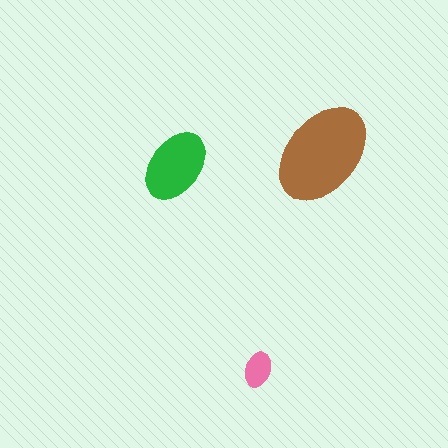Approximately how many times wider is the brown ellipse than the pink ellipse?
About 3 times wider.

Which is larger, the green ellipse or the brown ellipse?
The brown one.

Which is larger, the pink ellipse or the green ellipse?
The green one.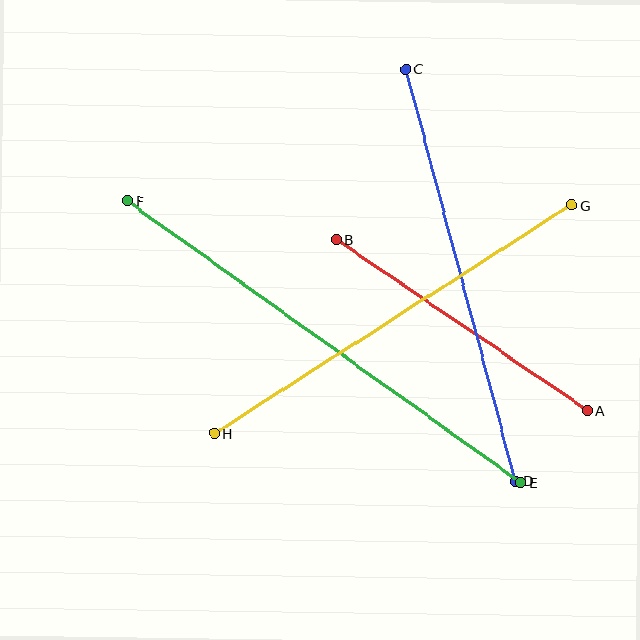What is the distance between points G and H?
The distance is approximately 424 pixels.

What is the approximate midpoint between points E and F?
The midpoint is at approximately (324, 342) pixels.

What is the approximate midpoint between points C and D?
The midpoint is at approximately (460, 275) pixels.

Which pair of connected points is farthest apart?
Points E and F are farthest apart.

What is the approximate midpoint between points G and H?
The midpoint is at approximately (393, 319) pixels.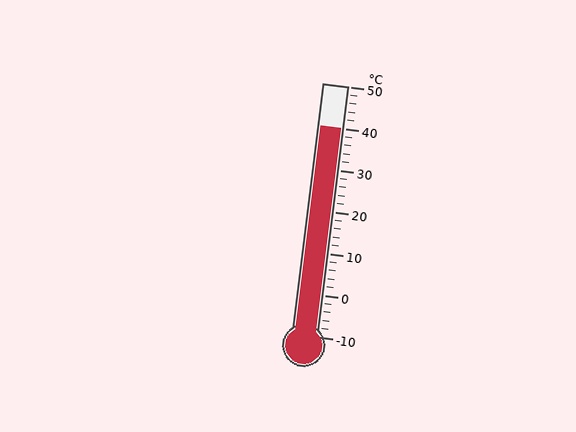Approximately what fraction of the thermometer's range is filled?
The thermometer is filled to approximately 85% of its range.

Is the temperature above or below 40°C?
The temperature is at 40°C.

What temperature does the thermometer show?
The thermometer shows approximately 40°C.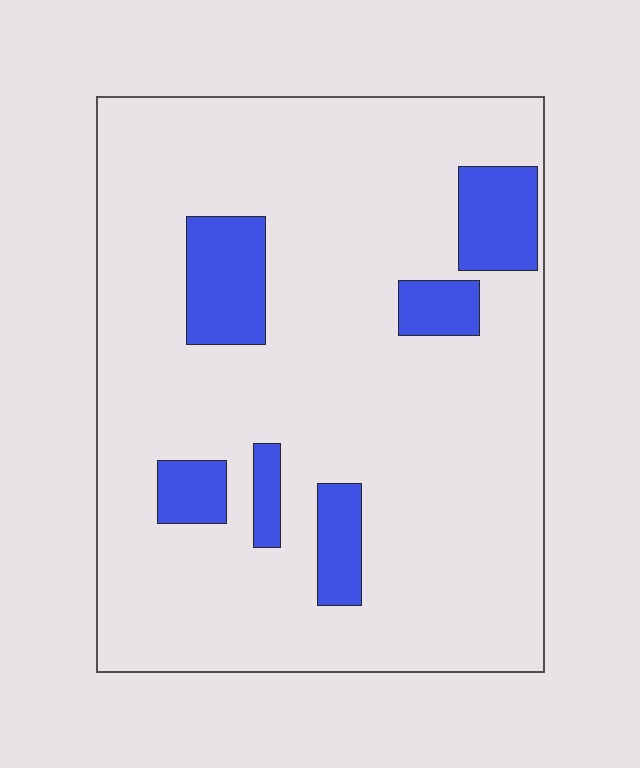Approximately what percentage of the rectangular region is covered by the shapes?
Approximately 15%.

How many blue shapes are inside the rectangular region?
6.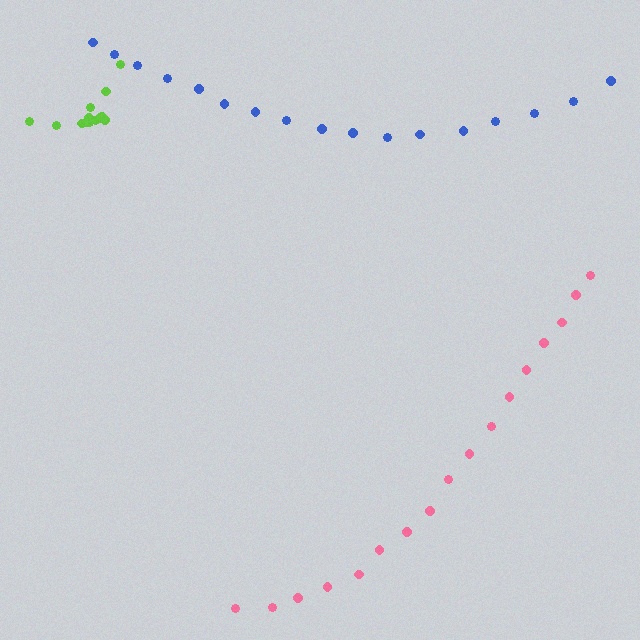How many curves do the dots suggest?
There are 3 distinct paths.